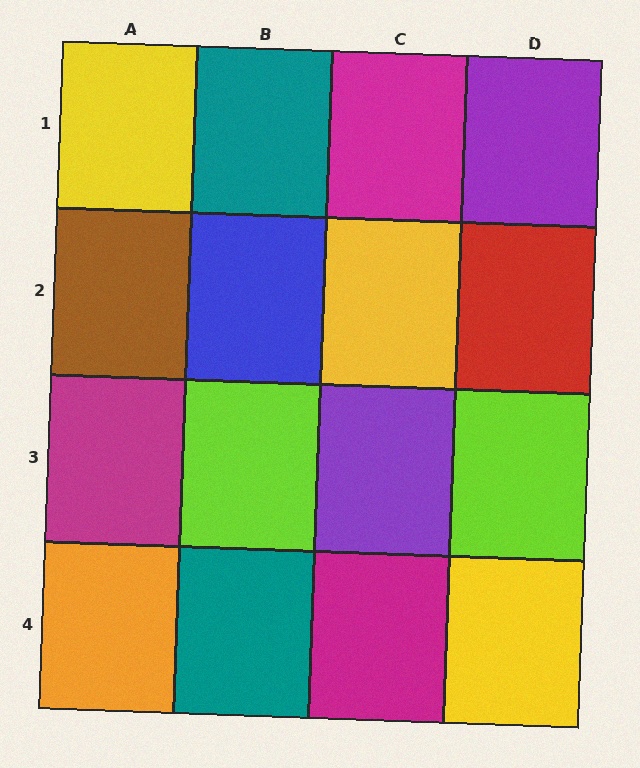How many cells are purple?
2 cells are purple.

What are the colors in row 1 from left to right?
Yellow, teal, magenta, purple.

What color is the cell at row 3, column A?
Magenta.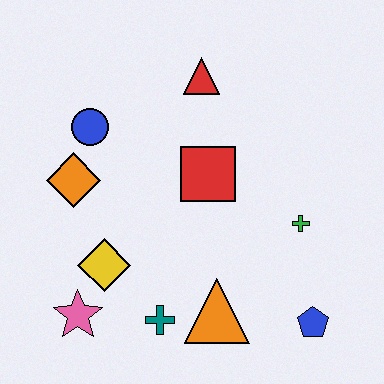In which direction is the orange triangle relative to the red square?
The orange triangle is below the red square.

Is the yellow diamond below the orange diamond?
Yes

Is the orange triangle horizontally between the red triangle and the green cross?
Yes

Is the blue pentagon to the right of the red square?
Yes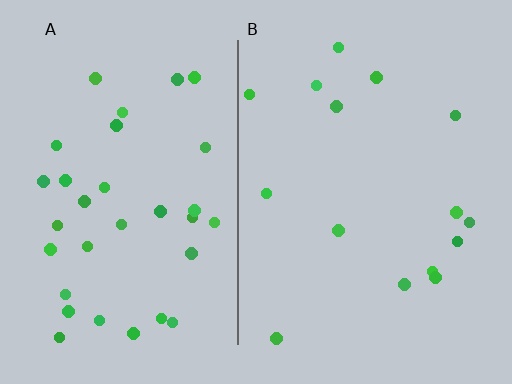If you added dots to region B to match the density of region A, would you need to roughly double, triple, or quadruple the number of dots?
Approximately double.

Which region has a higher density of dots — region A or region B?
A (the left).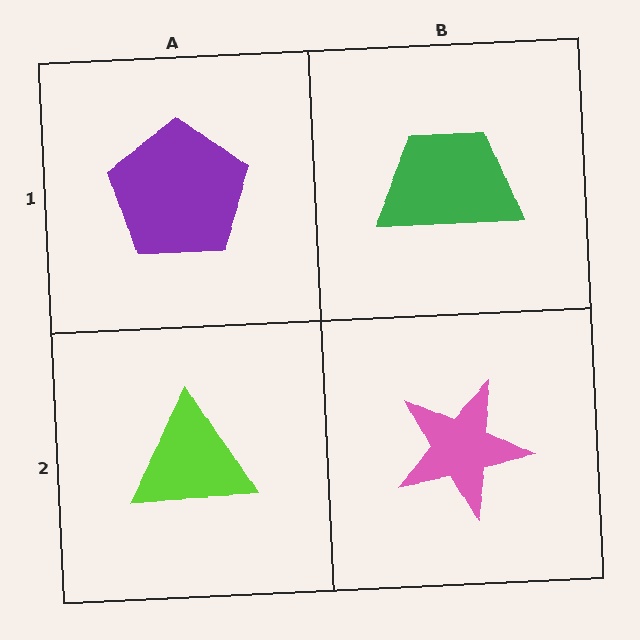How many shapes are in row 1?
2 shapes.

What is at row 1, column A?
A purple pentagon.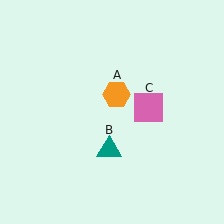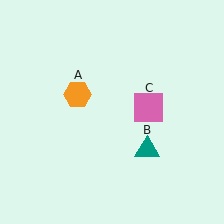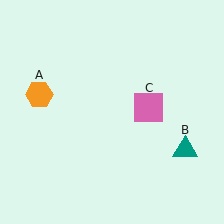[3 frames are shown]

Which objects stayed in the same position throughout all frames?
Pink square (object C) remained stationary.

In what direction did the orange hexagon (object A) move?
The orange hexagon (object A) moved left.